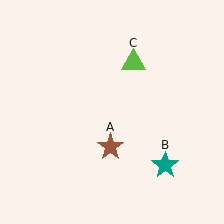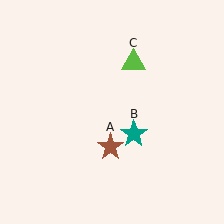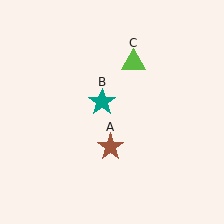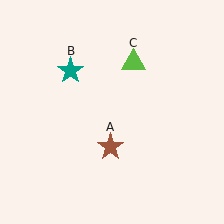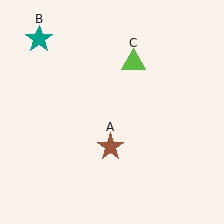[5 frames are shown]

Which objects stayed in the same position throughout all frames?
Brown star (object A) and lime triangle (object C) remained stationary.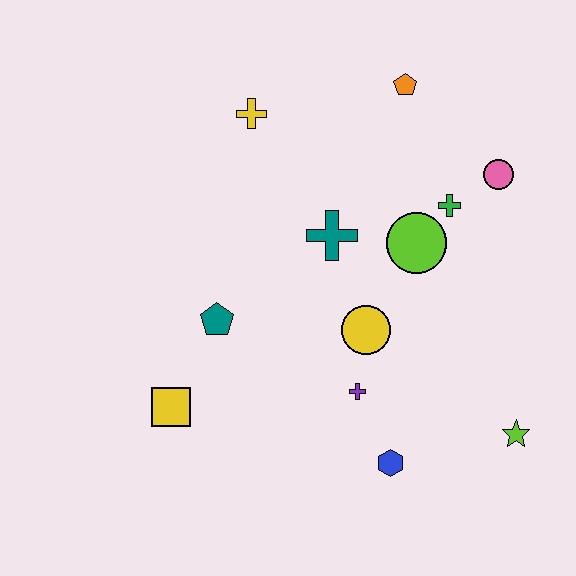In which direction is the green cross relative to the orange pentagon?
The green cross is below the orange pentagon.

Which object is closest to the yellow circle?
The purple cross is closest to the yellow circle.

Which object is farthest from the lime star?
The yellow cross is farthest from the lime star.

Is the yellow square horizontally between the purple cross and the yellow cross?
No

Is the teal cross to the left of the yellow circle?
Yes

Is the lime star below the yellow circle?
Yes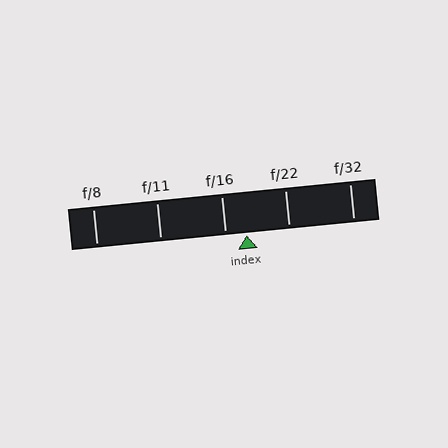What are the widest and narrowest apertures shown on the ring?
The widest aperture shown is f/8 and the narrowest is f/32.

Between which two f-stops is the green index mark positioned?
The index mark is between f/16 and f/22.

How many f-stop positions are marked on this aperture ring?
There are 5 f-stop positions marked.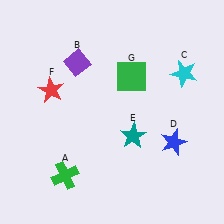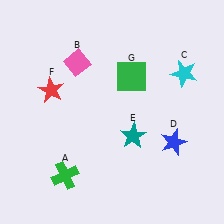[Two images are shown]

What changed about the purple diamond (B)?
In Image 1, B is purple. In Image 2, it changed to pink.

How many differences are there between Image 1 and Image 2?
There is 1 difference between the two images.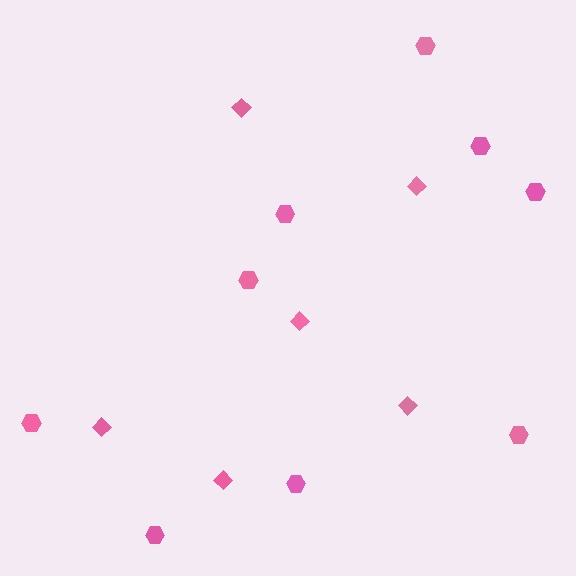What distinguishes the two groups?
There are 2 groups: one group of diamonds (6) and one group of hexagons (9).